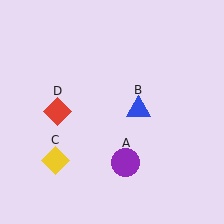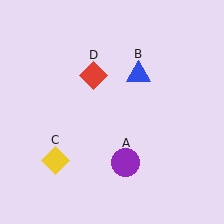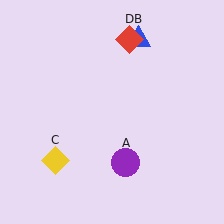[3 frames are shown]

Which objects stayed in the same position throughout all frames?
Purple circle (object A) and yellow diamond (object C) remained stationary.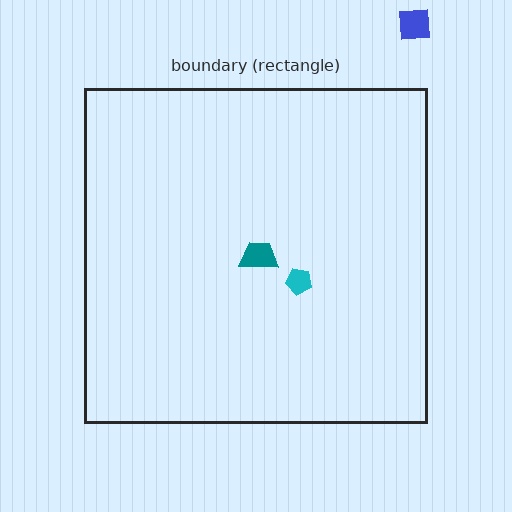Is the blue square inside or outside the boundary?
Outside.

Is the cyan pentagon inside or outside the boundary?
Inside.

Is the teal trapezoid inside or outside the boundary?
Inside.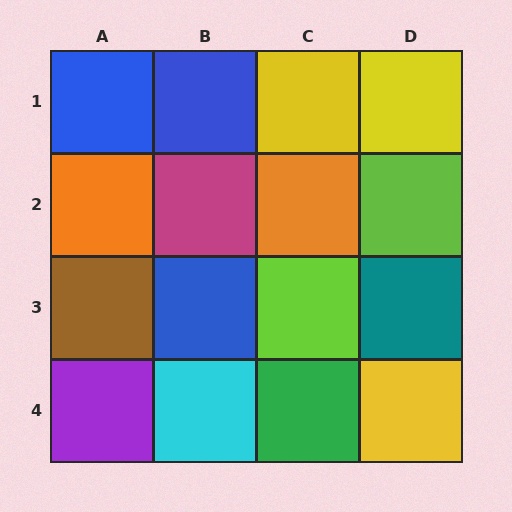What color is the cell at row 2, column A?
Orange.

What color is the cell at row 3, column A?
Brown.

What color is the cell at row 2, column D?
Lime.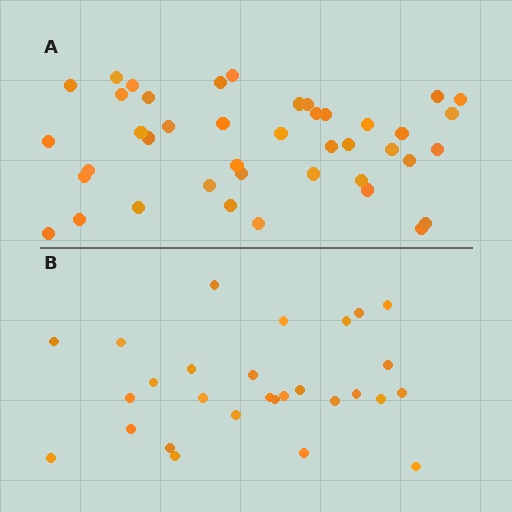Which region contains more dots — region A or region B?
Region A (the top region) has more dots.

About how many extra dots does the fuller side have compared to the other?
Region A has approximately 15 more dots than region B.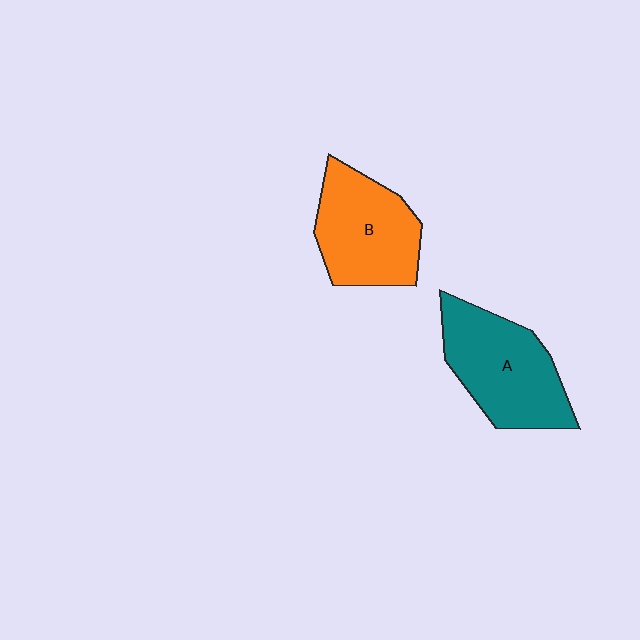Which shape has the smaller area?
Shape B (orange).